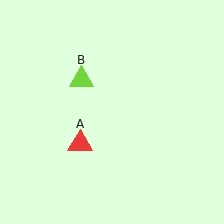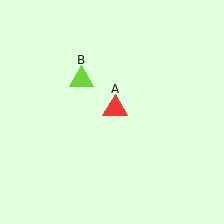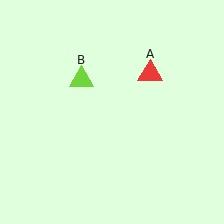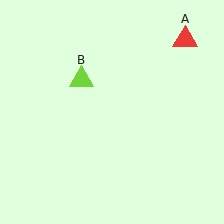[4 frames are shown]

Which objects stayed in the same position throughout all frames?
Lime triangle (object B) remained stationary.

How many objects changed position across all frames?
1 object changed position: red triangle (object A).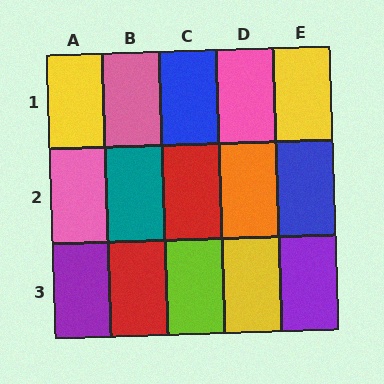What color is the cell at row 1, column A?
Yellow.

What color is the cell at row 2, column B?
Teal.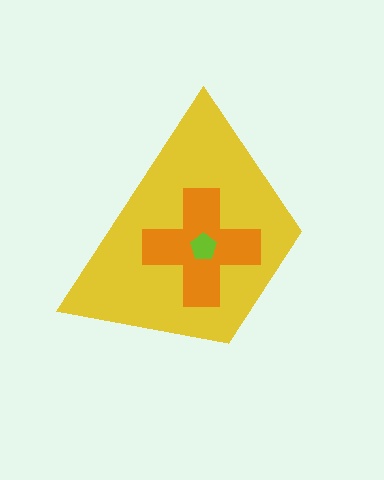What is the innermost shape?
The lime pentagon.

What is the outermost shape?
The yellow trapezoid.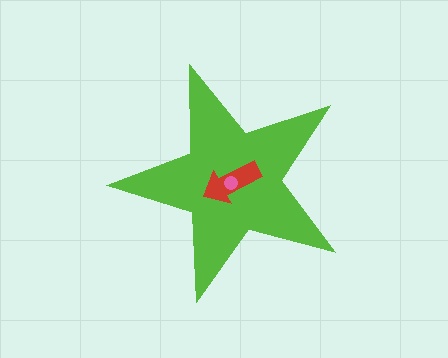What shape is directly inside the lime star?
The red arrow.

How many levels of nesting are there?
3.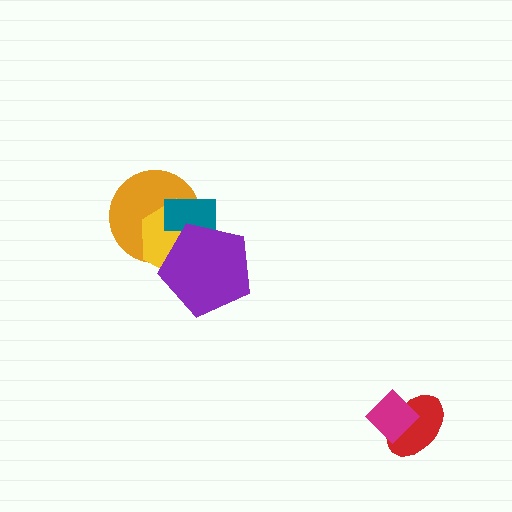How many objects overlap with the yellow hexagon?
3 objects overlap with the yellow hexagon.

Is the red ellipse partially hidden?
Yes, it is partially covered by another shape.